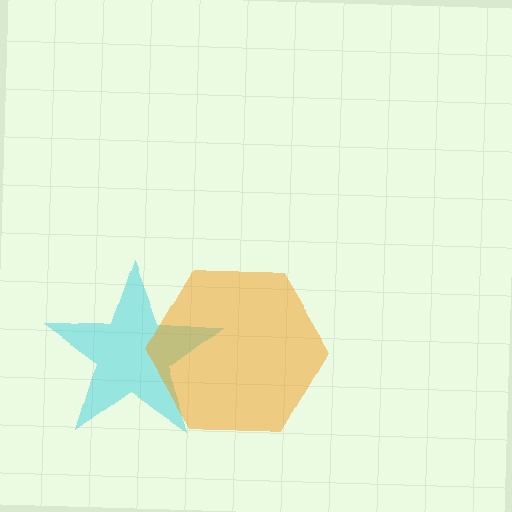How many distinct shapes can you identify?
There are 2 distinct shapes: a cyan star, an orange hexagon.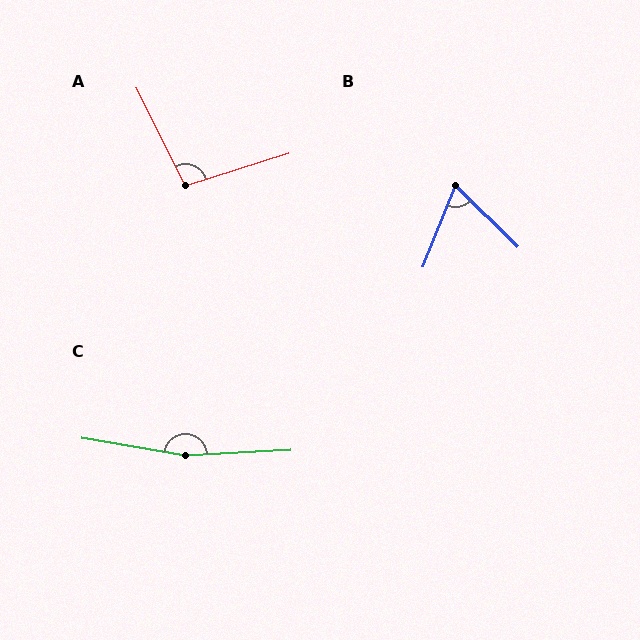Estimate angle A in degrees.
Approximately 99 degrees.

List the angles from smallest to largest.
B (67°), A (99°), C (167°).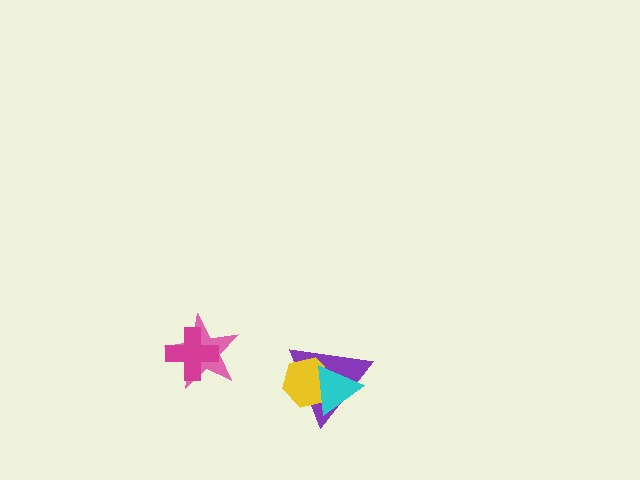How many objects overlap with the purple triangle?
2 objects overlap with the purple triangle.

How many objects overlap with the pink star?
1 object overlaps with the pink star.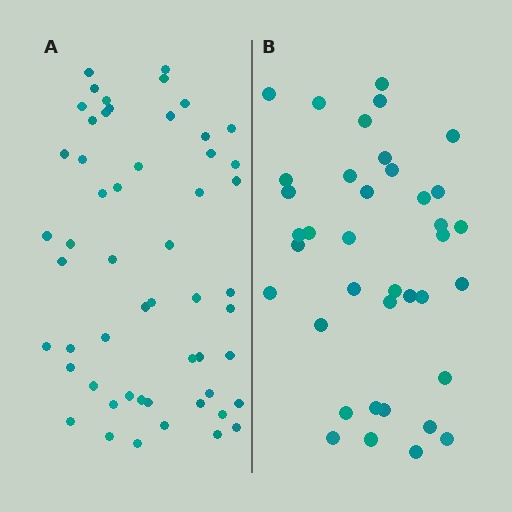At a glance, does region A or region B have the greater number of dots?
Region A (the left region) has more dots.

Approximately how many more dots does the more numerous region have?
Region A has approximately 15 more dots than region B.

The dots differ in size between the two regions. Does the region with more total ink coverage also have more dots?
No. Region B has more total ink coverage because its dots are larger, but region A actually contains more individual dots. Total area can be misleading — the number of items is what matters here.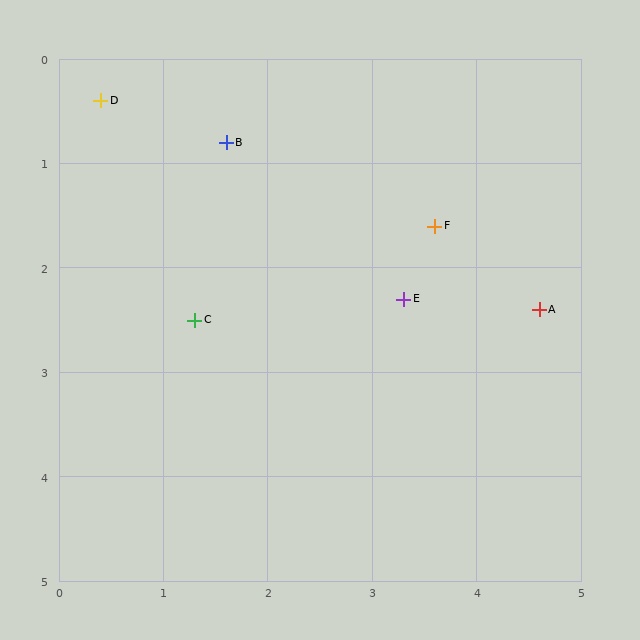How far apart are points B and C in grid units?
Points B and C are about 1.7 grid units apart.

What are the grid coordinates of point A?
Point A is at approximately (4.6, 2.4).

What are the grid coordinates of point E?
Point E is at approximately (3.3, 2.3).